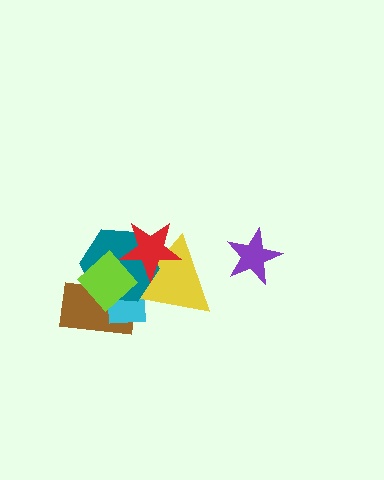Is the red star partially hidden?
No, no other shape covers it.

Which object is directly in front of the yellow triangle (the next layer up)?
The teal hexagon is directly in front of the yellow triangle.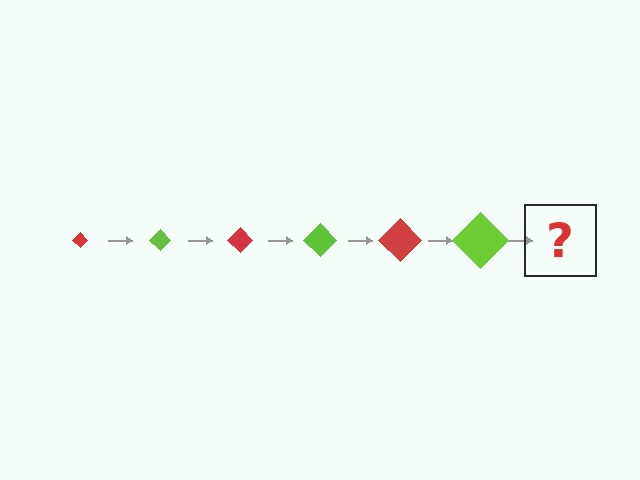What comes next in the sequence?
The next element should be a red diamond, larger than the previous one.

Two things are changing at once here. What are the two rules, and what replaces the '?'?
The two rules are that the diamond grows larger each step and the color cycles through red and lime. The '?' should be a red diamond, larger than the previous one.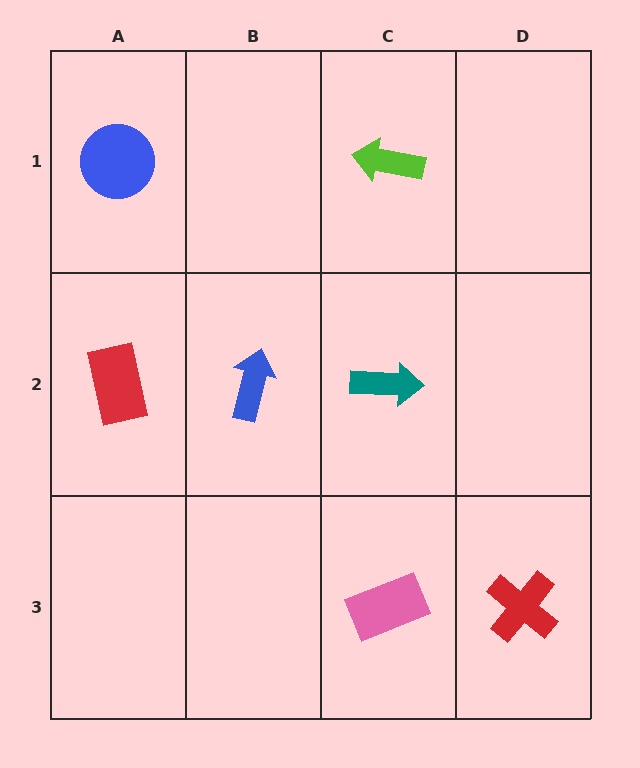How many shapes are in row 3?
2 shapes.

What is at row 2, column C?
A teal arrow.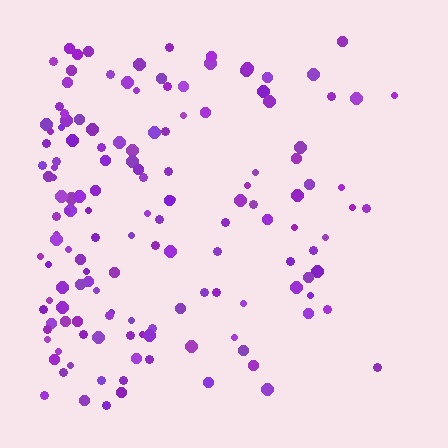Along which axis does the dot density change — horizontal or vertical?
Horizontal.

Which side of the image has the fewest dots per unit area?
The right.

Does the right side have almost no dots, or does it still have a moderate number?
Still a moderate number, just noticeably fewer than the left.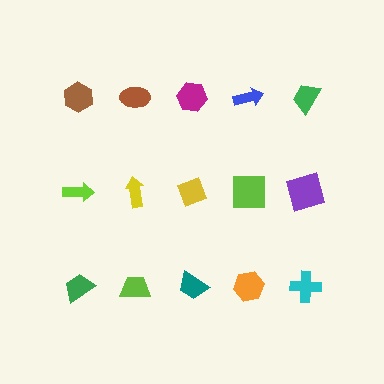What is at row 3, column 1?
A green trapezoid.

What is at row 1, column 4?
A blue arrow.